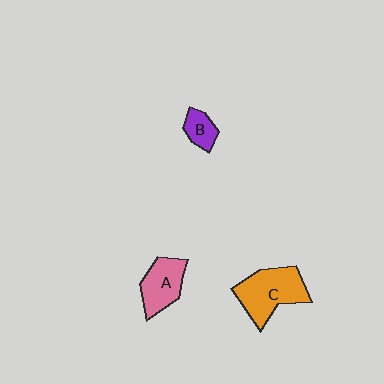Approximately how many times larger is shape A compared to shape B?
Approximately 1.9 times.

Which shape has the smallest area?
Shape B (purple).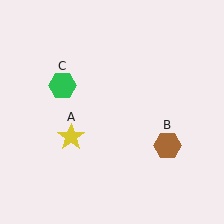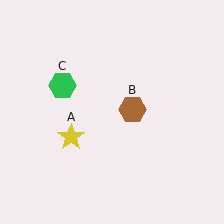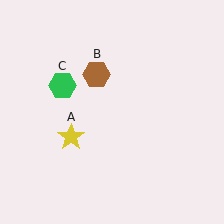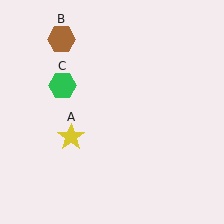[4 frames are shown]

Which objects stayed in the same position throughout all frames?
Yellow star (object A) and green hexagon (object C) remained stationary.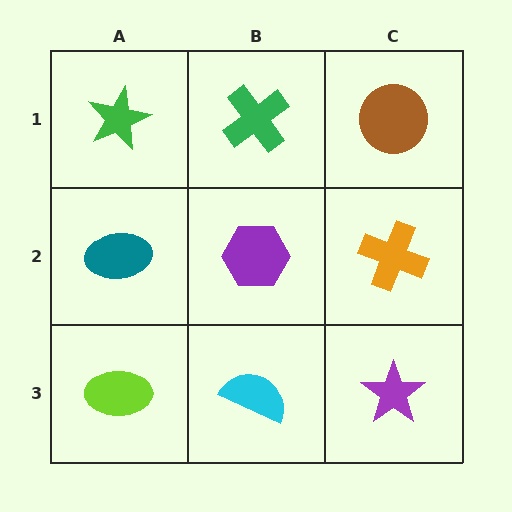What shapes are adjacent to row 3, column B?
A purple hexagon (row 2, column B), a lime ellipse (row 3, column A), a purple star (row 3, column C).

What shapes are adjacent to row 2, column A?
A green star (row 1, column A), a lime ellipse (row 3, column A), a purple hexagon (row 2, column B).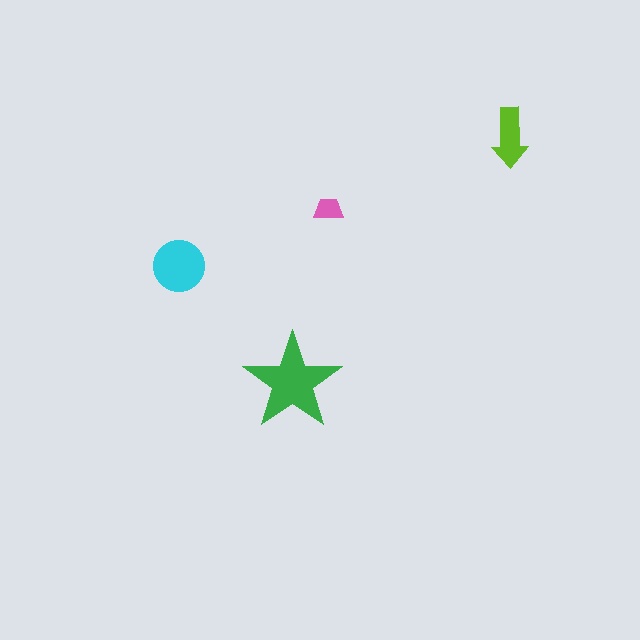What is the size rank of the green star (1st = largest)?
1st.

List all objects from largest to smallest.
The green star, the cyan circle, the lime arrow, the pink trapezoid.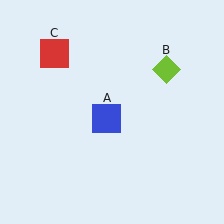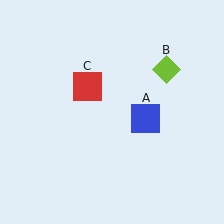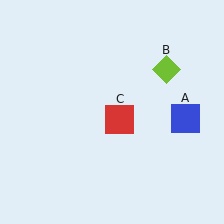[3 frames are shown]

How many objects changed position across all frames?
2 objects changed position: blue square (object A), red square (object C).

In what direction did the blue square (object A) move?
The blue square (object A) moved right.